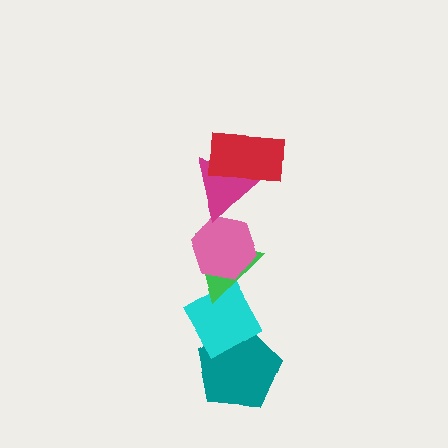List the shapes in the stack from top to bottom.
From top to bottom: the red rectangle, the magenta triangle, the pink hexagon, the green triangle, the cyan diamond, the teal pentagon.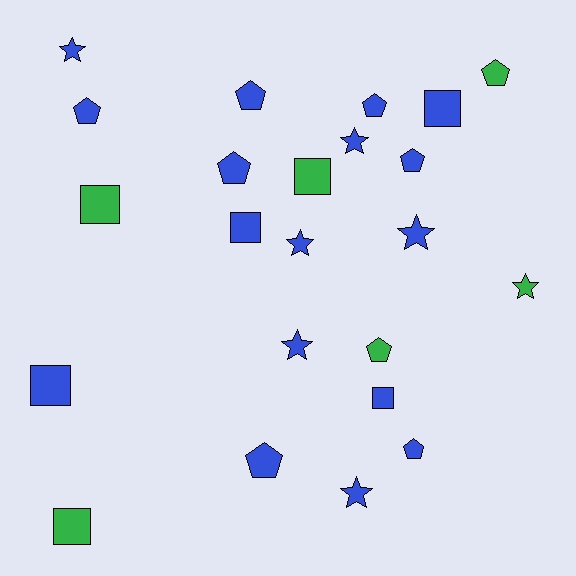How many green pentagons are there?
There are 2 green pentagons.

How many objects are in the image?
There are 23 objects.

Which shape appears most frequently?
Pentagon, with 9 objects.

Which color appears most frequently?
Blue, with 17 objects.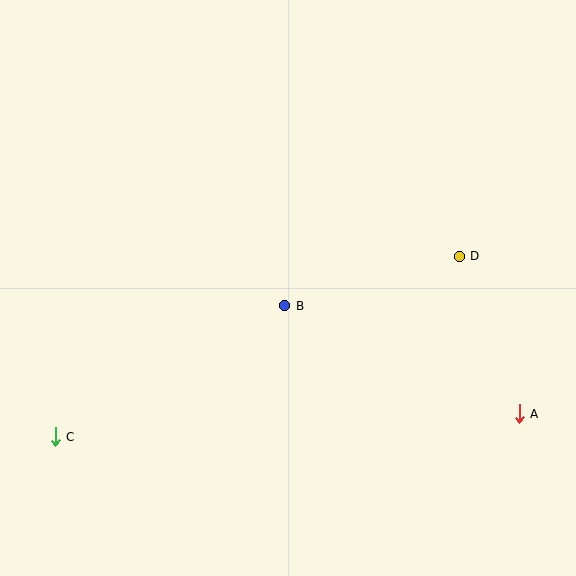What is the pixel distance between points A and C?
The distance between A and C is 465 pixels.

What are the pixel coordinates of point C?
Point C is at (55, 437).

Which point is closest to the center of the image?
Point B at (285, 306) is closest to the center.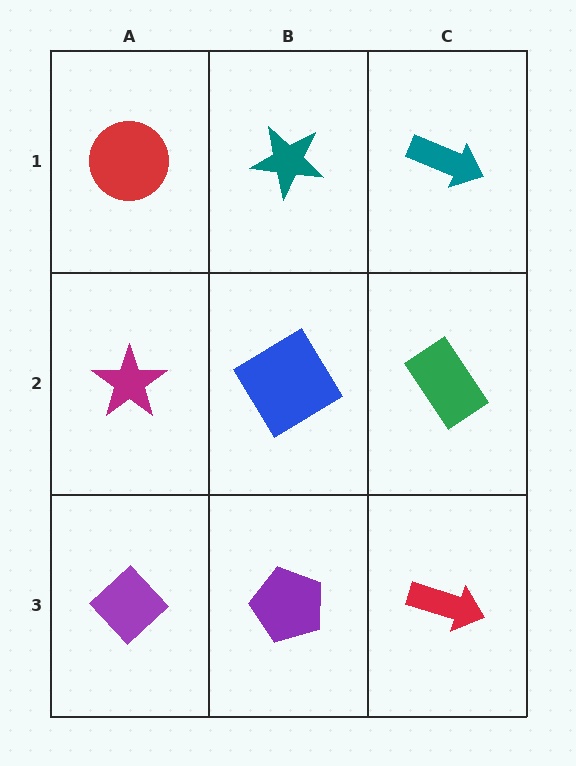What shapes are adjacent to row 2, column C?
A teal arrow (row 1, column C), a red arrow (row 3, column C), a blue diamond (row 2, column B).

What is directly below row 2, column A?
A purple diamond.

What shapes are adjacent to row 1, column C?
A green rectangle (row 2, column C), a teal star (row 1, column B).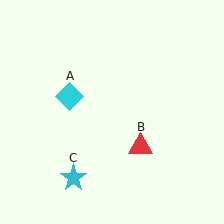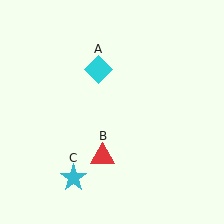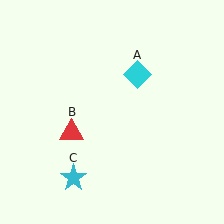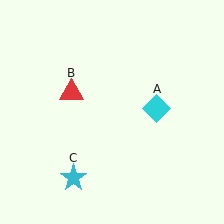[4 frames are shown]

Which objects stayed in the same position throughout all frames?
Cyan star (object C) remained stationary.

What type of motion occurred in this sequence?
The cyan diamond (object A), red triangle (object B) rotated clockwise around the center of the scene.